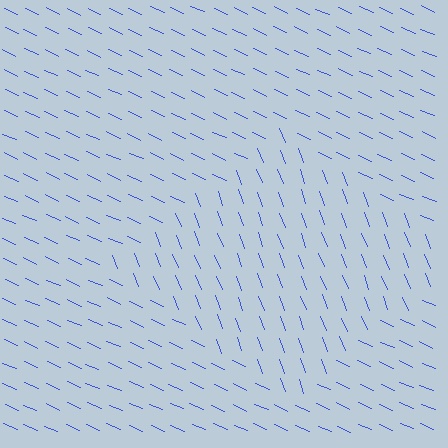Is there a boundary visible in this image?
Yes, there is a texture boundary formed by a change in line orientation.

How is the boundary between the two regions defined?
The boundary is defined purely by a change in line orientation (approximately 45 degrees difference). All lines are the same color and thickness.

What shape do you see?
I see a diamond.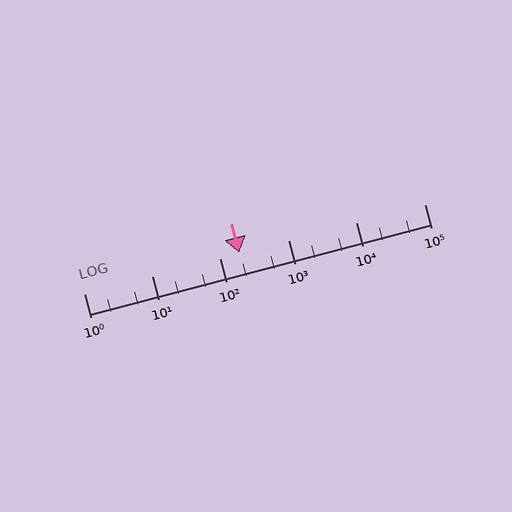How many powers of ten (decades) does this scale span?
The scale spans 5 decades, from 1 to 100000.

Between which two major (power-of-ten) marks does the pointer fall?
The pointer is between 100 and 1000.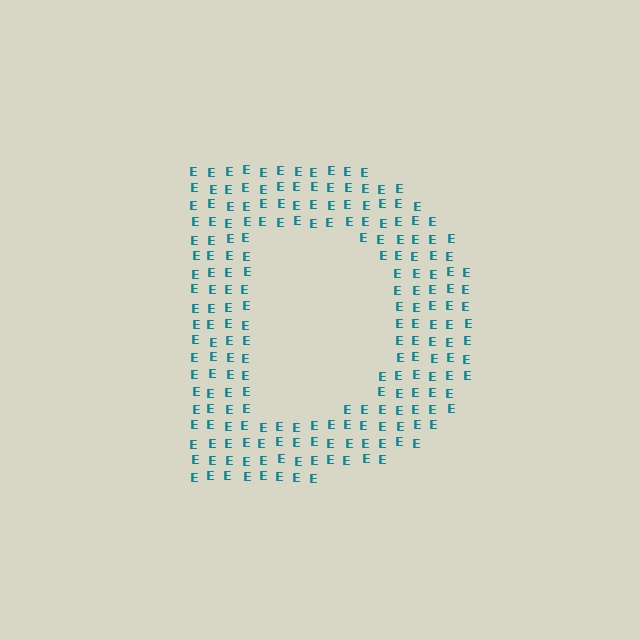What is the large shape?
The large shape is the letter D.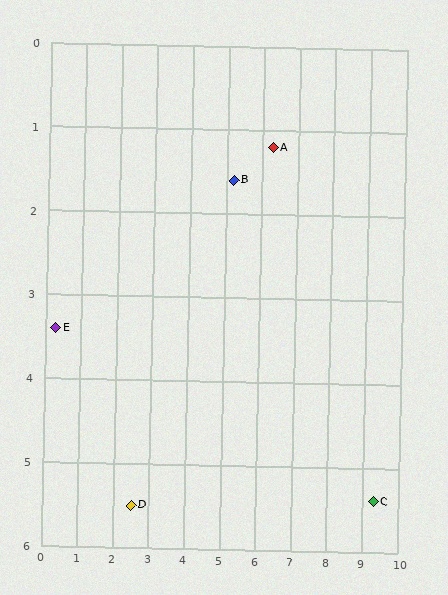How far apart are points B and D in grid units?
Points B and D are about 4.7 grid units apart.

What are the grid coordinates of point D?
Point D is at approximately (2.5, 5.5).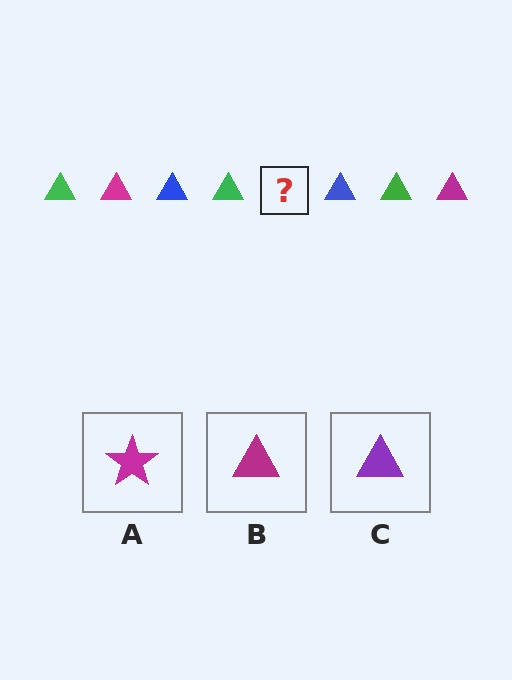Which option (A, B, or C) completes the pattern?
B.